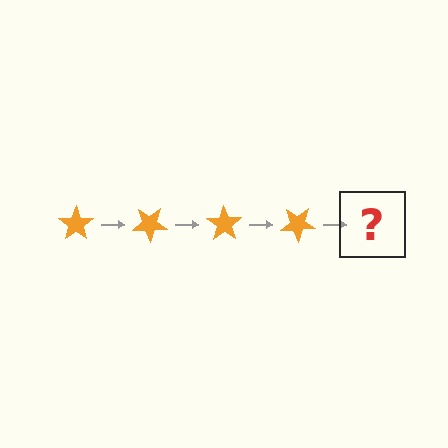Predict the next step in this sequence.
The next step is an orange star rotated 140 degrees.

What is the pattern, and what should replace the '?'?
The pattern is that the star rotates 35 degrees each step. The '?' should be an orange star rotated 140 degrees.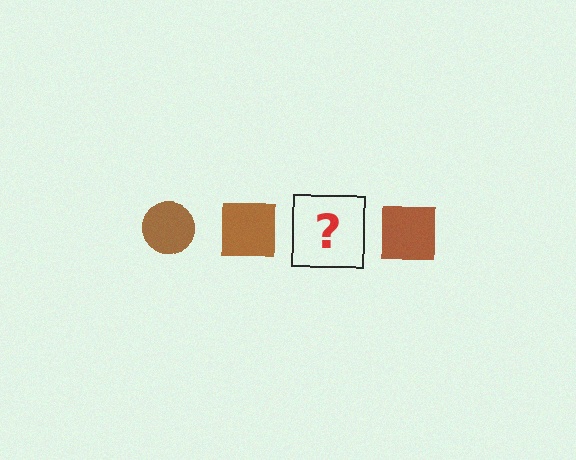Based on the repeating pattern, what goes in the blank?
The blank should be a brown circle.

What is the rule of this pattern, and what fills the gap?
The rule is that the pattern cycles through circle, square shapes in brown. The gap should be filled with a brown circle.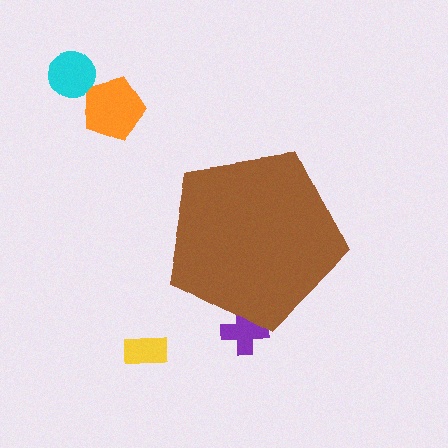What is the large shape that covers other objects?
A brown pentagon.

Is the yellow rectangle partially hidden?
No, the yellow rectangle is fully visible.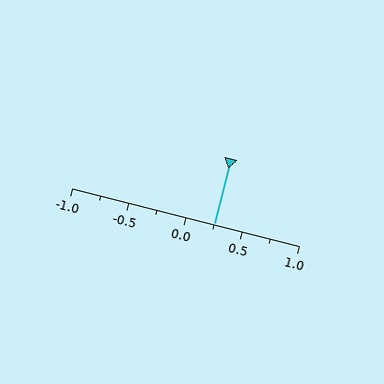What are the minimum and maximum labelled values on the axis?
The axis runs from -1.0 to 1.0.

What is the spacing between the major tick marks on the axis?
The major ticks are spaced 0.5 apart.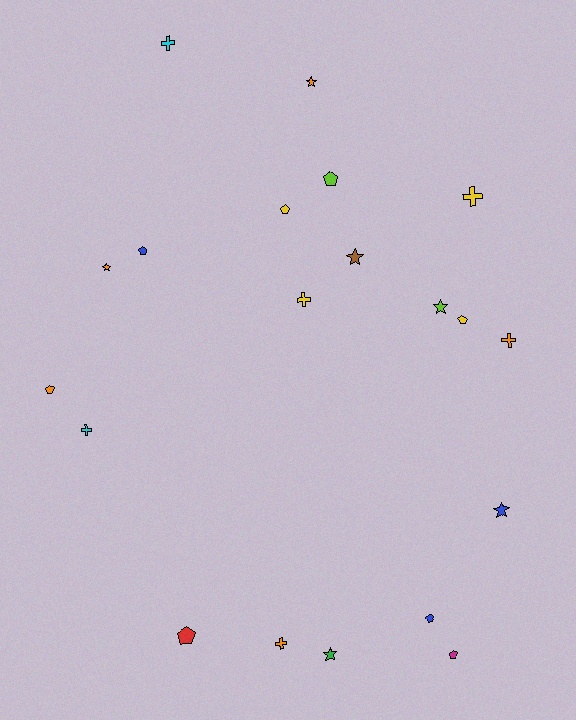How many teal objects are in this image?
There are no teal objects.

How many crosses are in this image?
There are 6 crosses.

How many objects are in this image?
There are 20 objects.